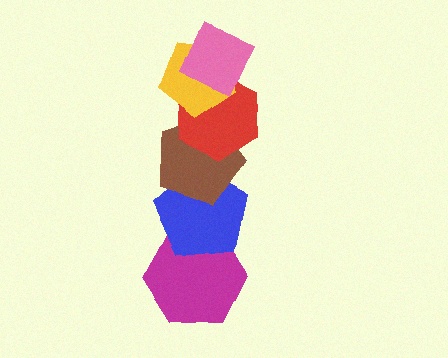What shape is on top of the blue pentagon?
The brown pentagon is on top of the blue pentagon.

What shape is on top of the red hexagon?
The yellow pentagon is on top of the red hexagon.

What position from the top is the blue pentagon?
The blue pentagon is 5th from the top.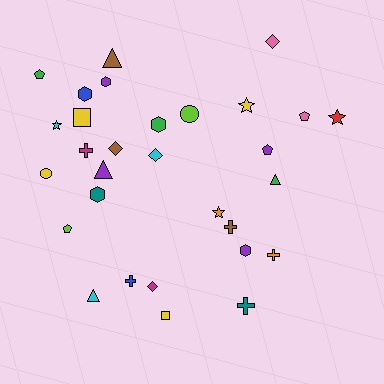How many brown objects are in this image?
There are 3 brown objects.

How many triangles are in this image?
There are 4 triangles.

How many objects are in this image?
There are 30 objects.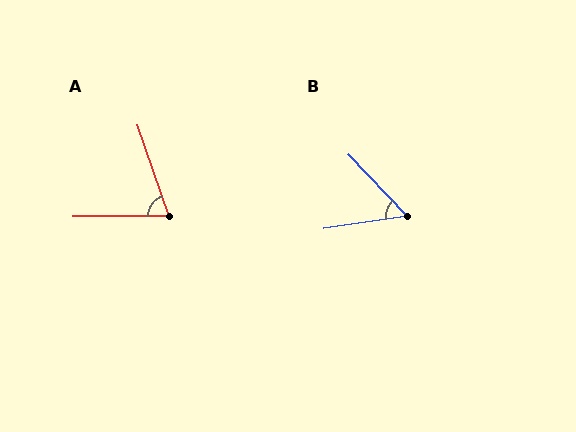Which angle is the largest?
A, at approximately 71 degrees.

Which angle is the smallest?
B, at approximately 55 degrees.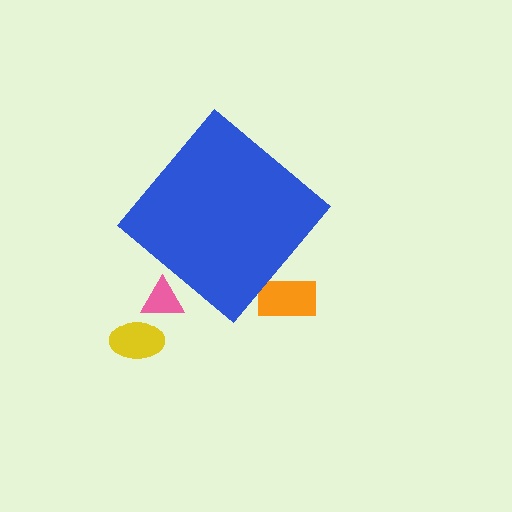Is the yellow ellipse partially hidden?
No, the yellow ellipse is fully visible.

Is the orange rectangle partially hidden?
Yes, the orange rectangle is partially hidden behind the blue diamond.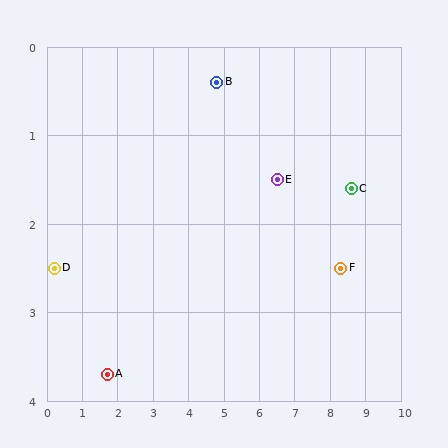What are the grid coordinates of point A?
Point A is at approximately (1.7, 3.7).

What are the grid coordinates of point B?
Point B is at approximately (4.8, 0.4).